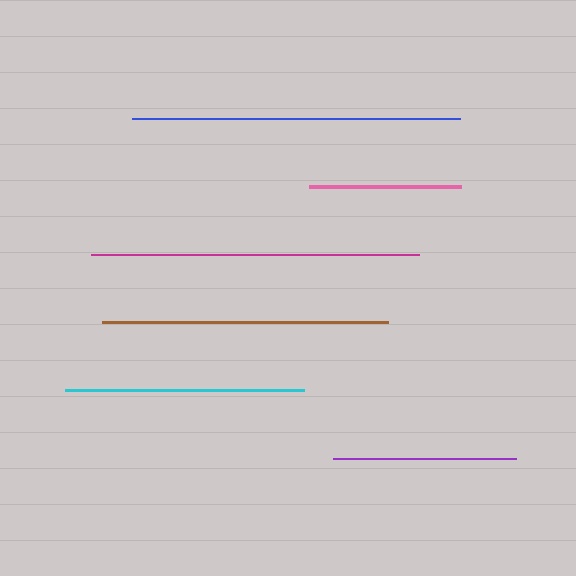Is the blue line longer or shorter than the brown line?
The blue line is longer than the brown line.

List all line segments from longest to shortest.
From longest to shortest: magenta, blue, brown, cyan, purple, pink.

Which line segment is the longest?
The magenta line is the longest at approximately 329 pixels.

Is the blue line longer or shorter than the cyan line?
The blue line is longer than the cyan line.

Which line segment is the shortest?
The pink line is the shortest at approximately 153 pixels.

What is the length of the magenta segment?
The magenta segment is approximately 329 pixels long.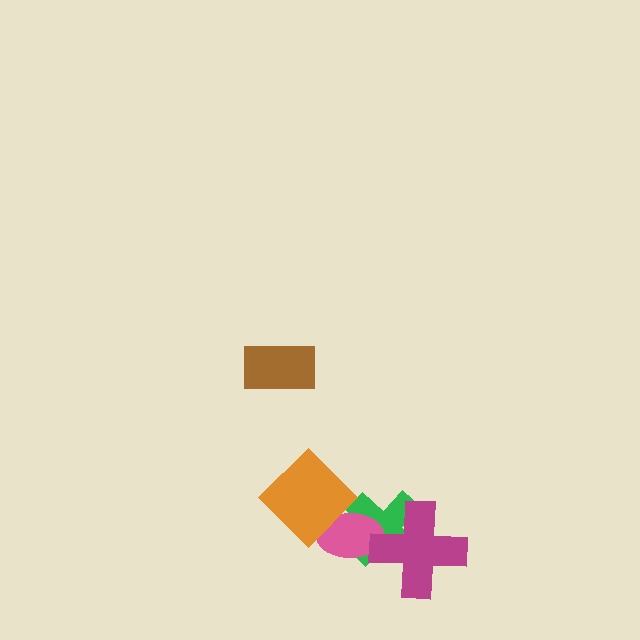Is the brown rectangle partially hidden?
No, no other shape covers it.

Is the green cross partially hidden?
Yes, it is partially covered by another shape.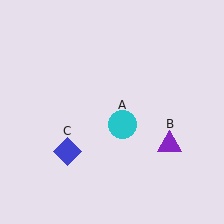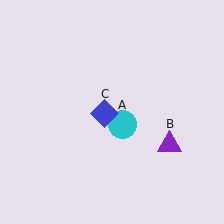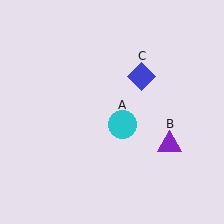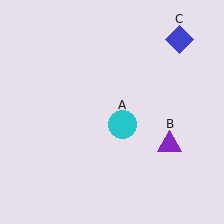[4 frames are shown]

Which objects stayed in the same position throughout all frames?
Cyan circle (object A) and purple triangle (object B) remained stationary.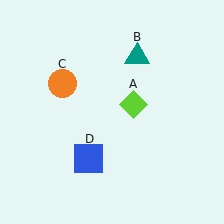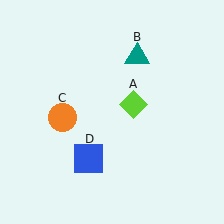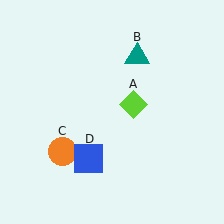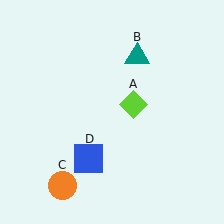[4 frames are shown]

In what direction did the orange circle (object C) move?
The orange circle (object C) moved down.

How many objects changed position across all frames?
1 object changed position: orange circle (object C).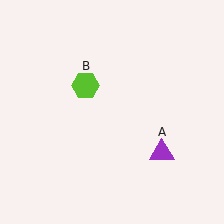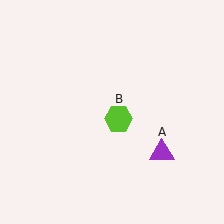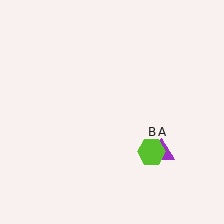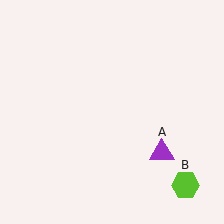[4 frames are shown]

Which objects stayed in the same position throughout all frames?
Purple triangle (object A) remained stationary.